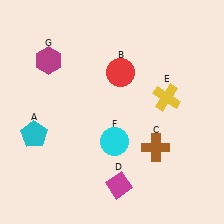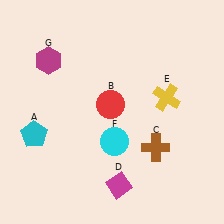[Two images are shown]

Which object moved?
The red circle (B) moved down.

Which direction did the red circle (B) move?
The red circle (B) moved down.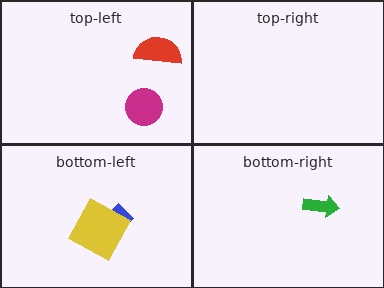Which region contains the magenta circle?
The top-left region.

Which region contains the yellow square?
The bottom-left region.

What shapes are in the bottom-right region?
The green arrow.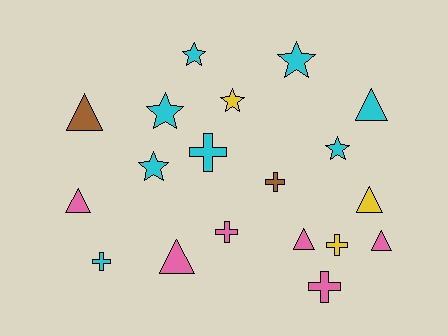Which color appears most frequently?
Cyan, with 8 objects.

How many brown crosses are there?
There is 1 brown cross.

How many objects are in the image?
There are 19 objects.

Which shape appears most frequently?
Triangle, with 7 objects.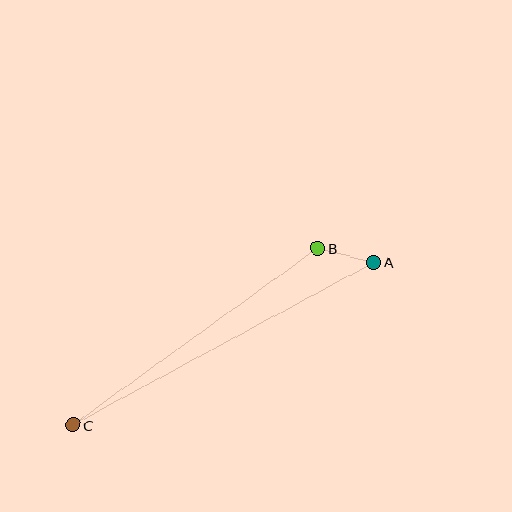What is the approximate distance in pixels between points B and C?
The distance between B and C is approximately 302 pixels.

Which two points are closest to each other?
Points A and B are closest to each other.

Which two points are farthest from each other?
Points A and C are farthest from each other.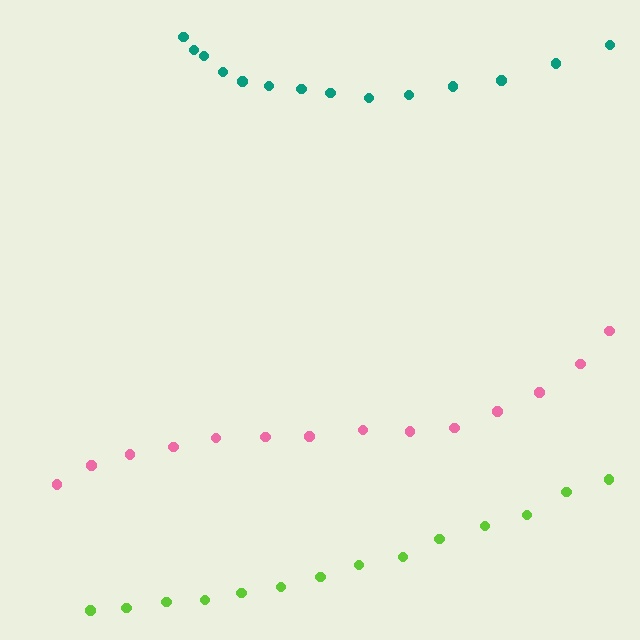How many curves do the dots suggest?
There are 3 distinct paths.